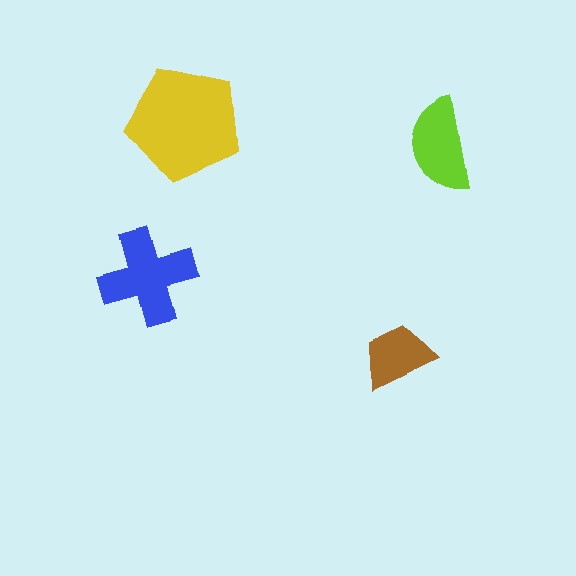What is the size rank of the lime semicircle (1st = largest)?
3rd.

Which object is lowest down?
The brown trapezoid is bottommost.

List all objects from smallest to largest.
The brown trapezoid, the lime semicircle, the blue cross, the yellow pentagon.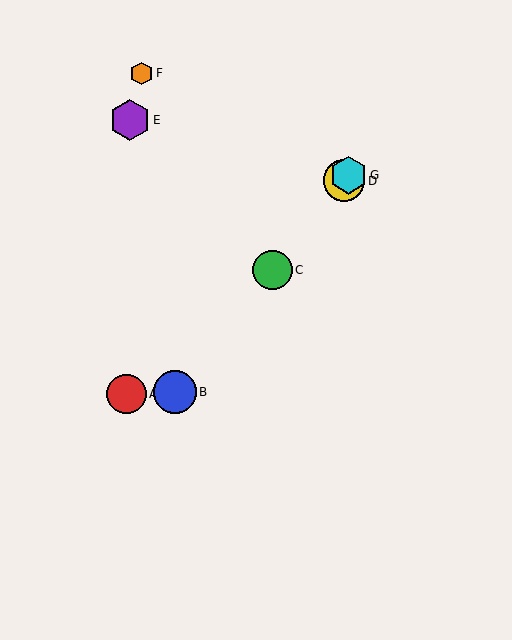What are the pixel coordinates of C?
Object C is at (273, 270).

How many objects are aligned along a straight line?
4 objects (B, C, D, G) are aligned along a straight line.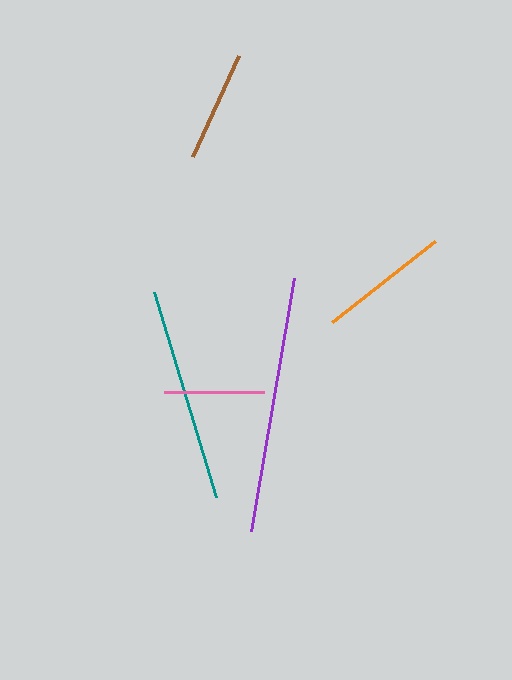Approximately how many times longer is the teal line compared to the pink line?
The teal line is approximately 2.1 times the length of the pink line.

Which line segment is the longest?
The purple line is the longest at approximately 257 pixels.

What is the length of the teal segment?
The teal segment is approximately 214 pixels long.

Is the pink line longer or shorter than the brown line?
The brown line is longer than the pink line.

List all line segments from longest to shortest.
From longest to shortest: purple, teal, orange, brown, pink.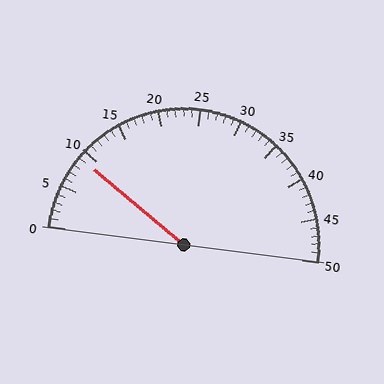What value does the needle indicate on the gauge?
The needle indicates approximately 9.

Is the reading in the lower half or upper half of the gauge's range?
The reading is in the lower half of the range (0 to 50).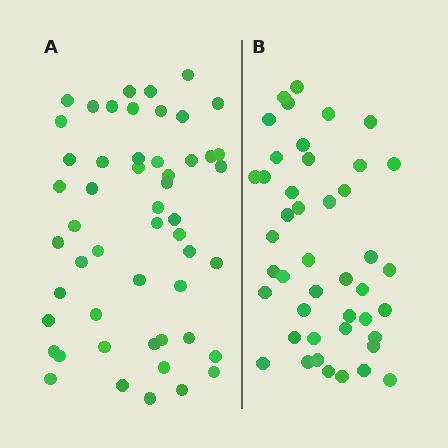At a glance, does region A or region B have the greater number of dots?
Region A (the left region) has more dots.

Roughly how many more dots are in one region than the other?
Region A has roughly 8 or so more dots than region B.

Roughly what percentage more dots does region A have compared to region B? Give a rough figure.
About 20% more.